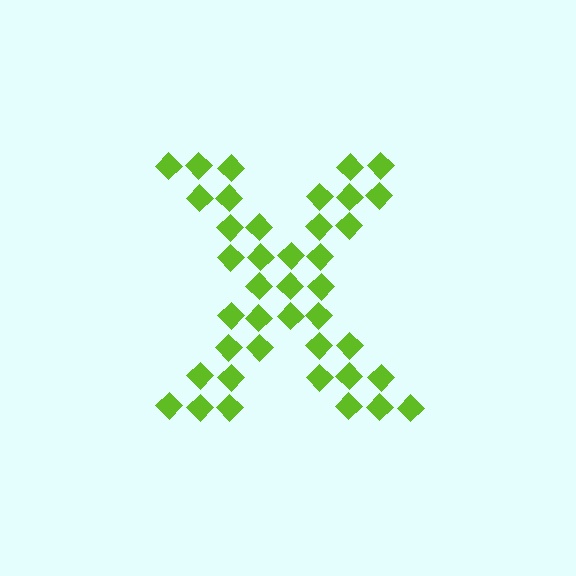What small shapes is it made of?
It is made of small diamonds.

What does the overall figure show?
The overall figure shows the letter X.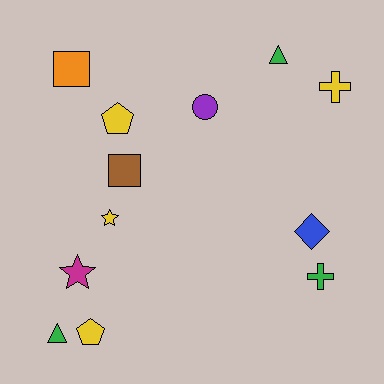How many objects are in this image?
There are 12 objects.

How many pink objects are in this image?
There are no pink objects.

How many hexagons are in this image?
There are no hexagons.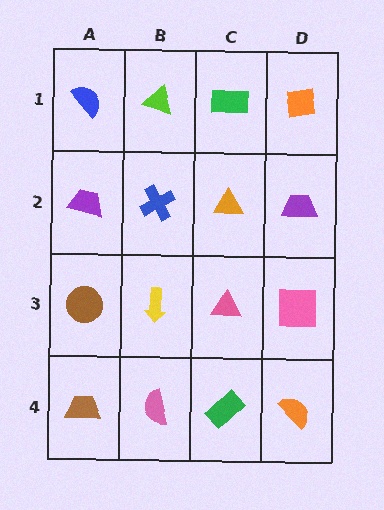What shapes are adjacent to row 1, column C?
An orange triangle (row 2, column C), a lime triangle (row 1, column B), an orange square (row 1, column D).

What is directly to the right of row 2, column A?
A blue cross.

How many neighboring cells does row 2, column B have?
4.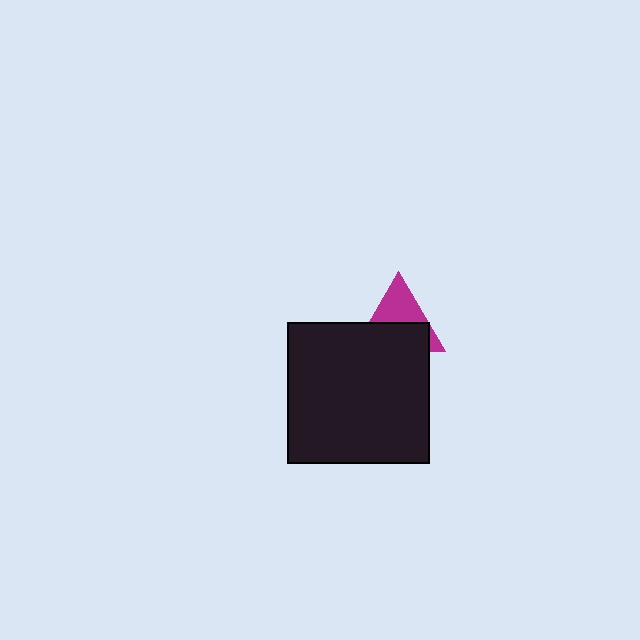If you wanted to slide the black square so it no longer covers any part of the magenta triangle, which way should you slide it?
Slide it down — that is the most direct way to separate the two shapes.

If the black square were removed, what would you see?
You would see the complete magenta triangle.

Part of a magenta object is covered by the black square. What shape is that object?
It is a triangle.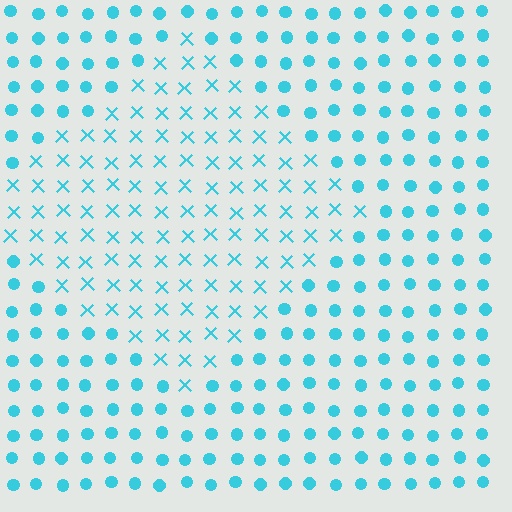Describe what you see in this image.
The image is filled with small cyan elements arranged in a uniform grid. A diamond-shaped region contains X marks, while the surrounding area contains circles. The boundary is defined purely by the change in element shape.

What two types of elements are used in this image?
The image uses X marks inside the diamond region and circles outside it.